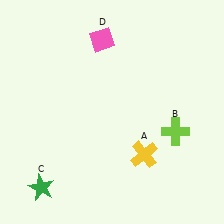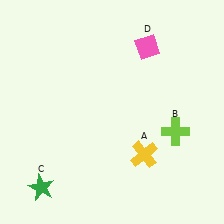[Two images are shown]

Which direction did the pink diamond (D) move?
The pink diamond (D) moved right.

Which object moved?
The pink diamond (D) moved right.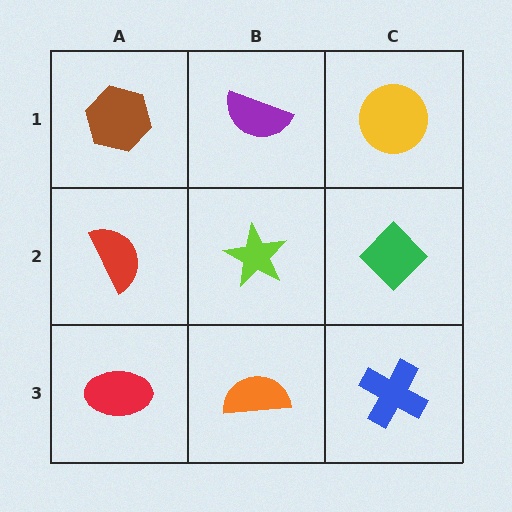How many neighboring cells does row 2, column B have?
4.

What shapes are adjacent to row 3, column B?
A lime star (row 2, column B), a red ellipse (row 3, column A), a blue cross (row 3, column C).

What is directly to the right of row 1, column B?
A yellow circle.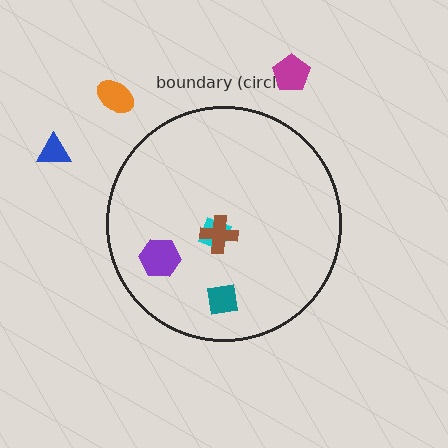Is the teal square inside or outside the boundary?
Inside.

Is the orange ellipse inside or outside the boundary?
Outside.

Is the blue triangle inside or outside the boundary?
Outside.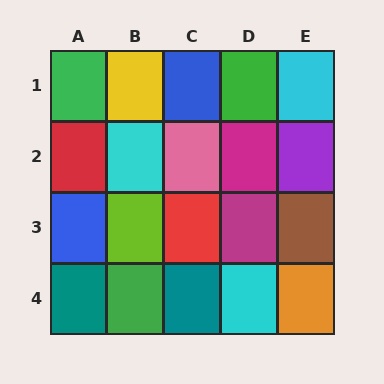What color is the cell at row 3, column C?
Red.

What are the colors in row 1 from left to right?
Green, yellow, blue, green, cyan.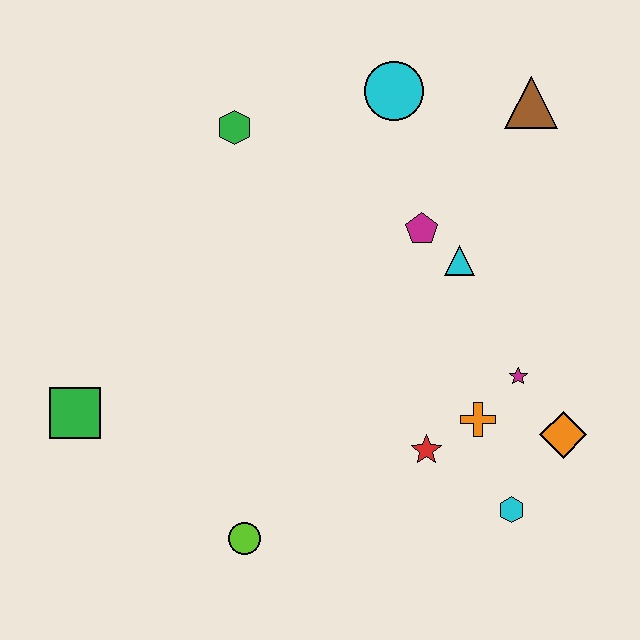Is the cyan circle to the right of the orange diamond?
No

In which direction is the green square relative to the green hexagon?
The green square is below the green hexagon.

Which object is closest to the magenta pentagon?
The cyan triangle is closest to the magenta pentagon.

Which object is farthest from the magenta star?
The green square is farthest from the magenta star.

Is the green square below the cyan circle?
Yes